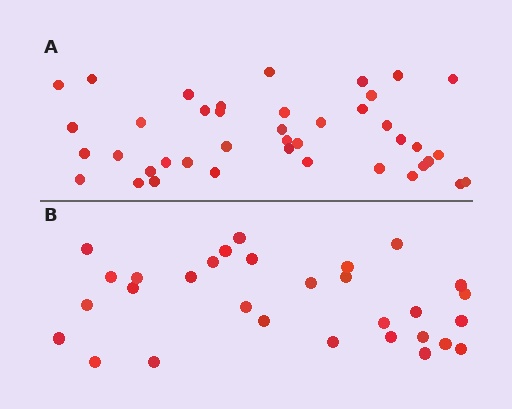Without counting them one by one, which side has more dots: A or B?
Region A (the top region) has more dots.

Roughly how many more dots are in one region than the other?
Region A has roughly 12 or so more dots than region B.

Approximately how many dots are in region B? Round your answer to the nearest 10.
About 30 dots.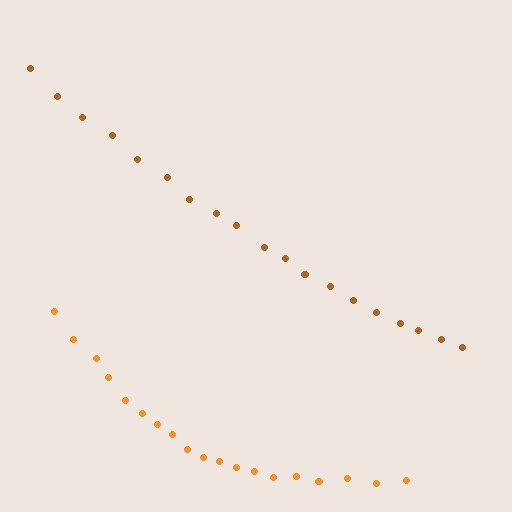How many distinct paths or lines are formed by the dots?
There are 2 distinct paths.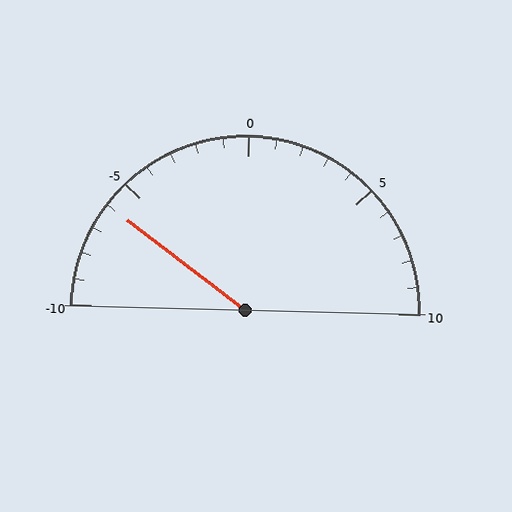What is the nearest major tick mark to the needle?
The nearest major tick mark is -5.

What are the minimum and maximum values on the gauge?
The gauge ranges from -10 to 10.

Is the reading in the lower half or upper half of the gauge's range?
The reading is in the lower half of the range (-10 to 10).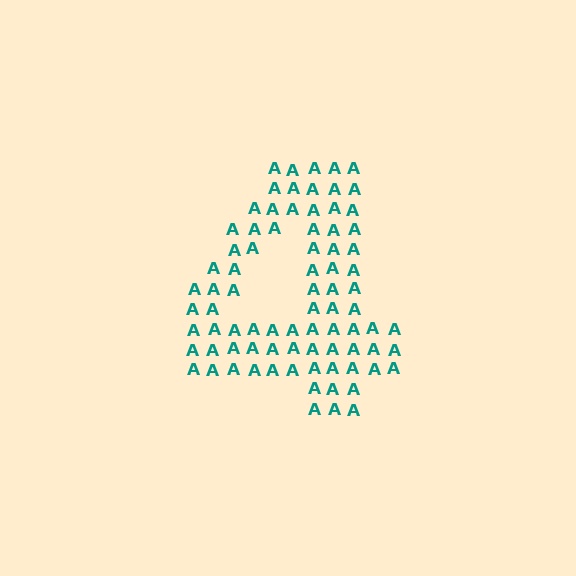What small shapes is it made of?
It is made of small letter A's.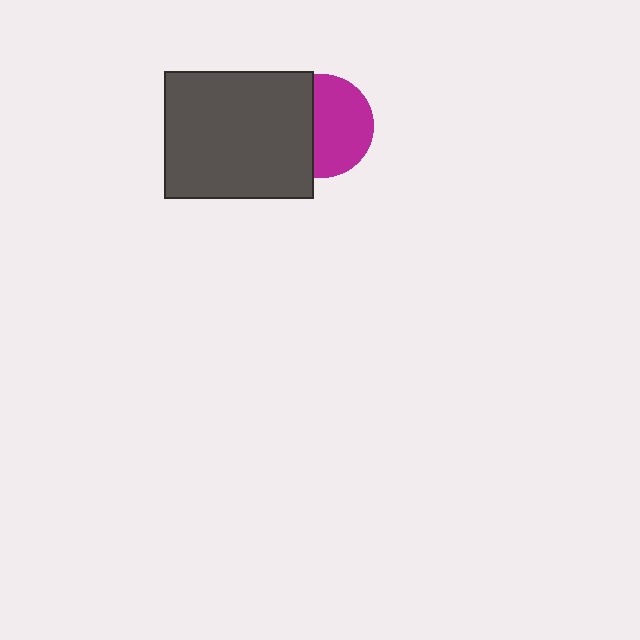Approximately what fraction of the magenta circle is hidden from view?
Roughly 40% of the magenta circle is hidden behind the dark gray rectangle.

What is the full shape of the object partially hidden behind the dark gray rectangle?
The partially hidden object is a magenta circle.